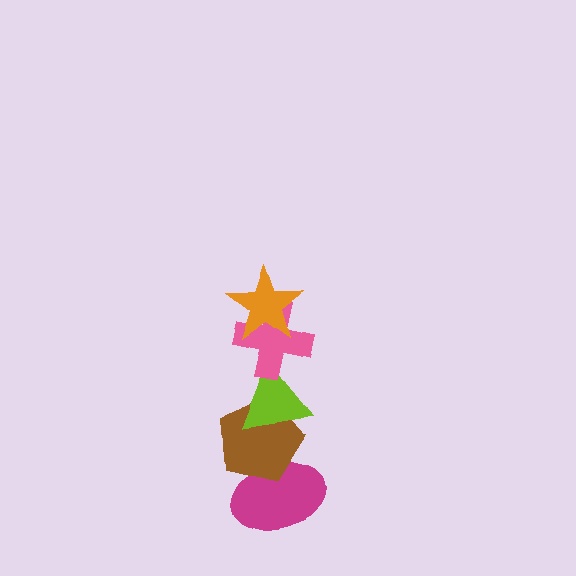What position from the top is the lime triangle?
The lime triangle is 3rd from the top.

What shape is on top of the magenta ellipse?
The brown pentagon is on top of the magenta ellipse.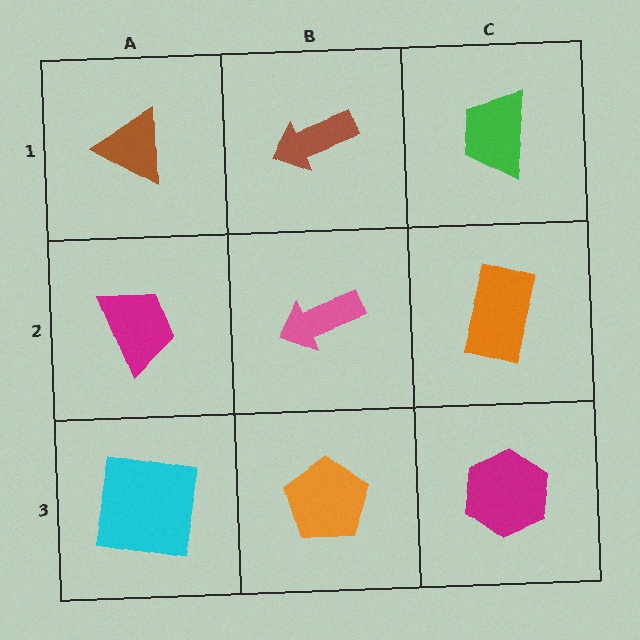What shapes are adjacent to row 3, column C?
An orange rectangle (row 2, column C), an orange pentagon (row 3, column B).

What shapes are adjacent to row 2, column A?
A brown triangle (row 1, column A), a cyan square (row 3, column A), a pink arrow (row 2, column B).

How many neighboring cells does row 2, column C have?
3.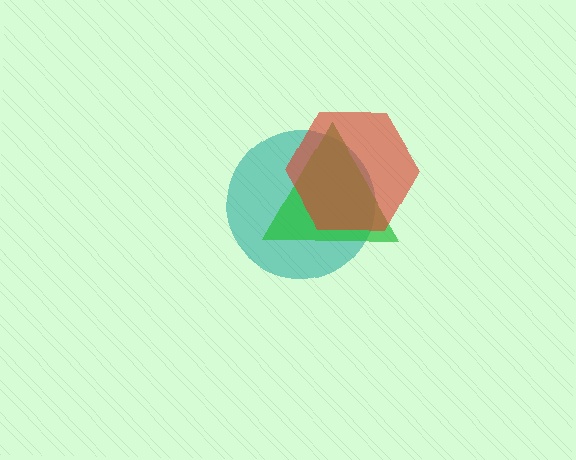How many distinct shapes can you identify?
There are 3 distinct shapes: a teal circle, a green triangle, a red hexagon.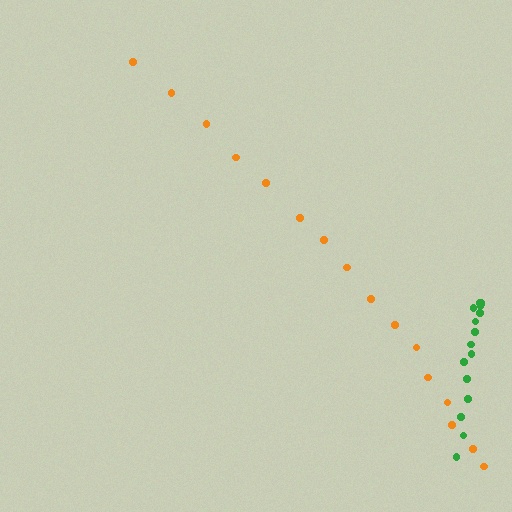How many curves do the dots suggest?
There are 2 distinct paths.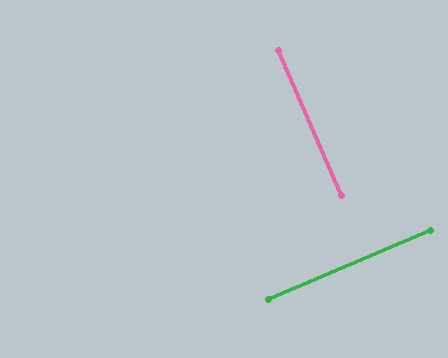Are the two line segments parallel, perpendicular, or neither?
Perpendicular — they meet at approximately 90°.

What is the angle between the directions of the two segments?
Approximately 90 degrees.